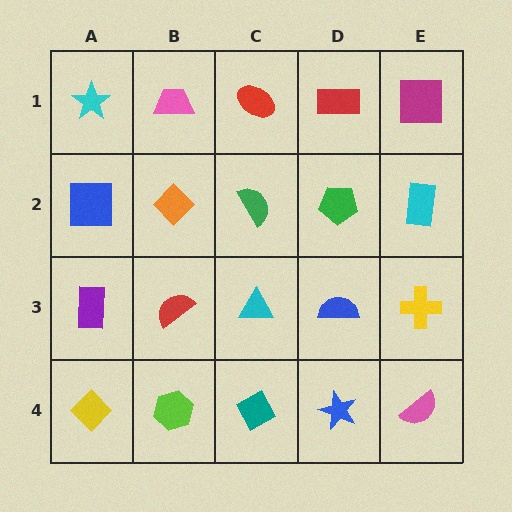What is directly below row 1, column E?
A cyan rectangle.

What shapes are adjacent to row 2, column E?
A magenta square (row 1, column E), a yellow cross (row 3, column E), a green pentagon (row 2, column D).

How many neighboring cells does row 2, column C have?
4.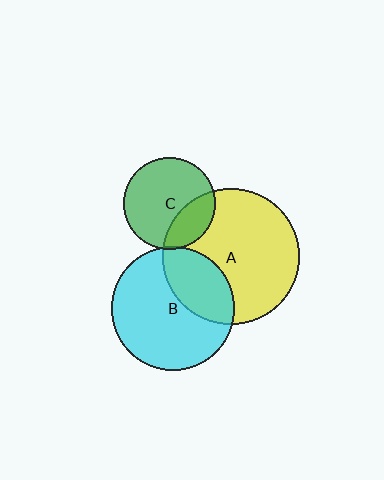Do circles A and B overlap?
Yes.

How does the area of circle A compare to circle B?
Approximately 1.2 times.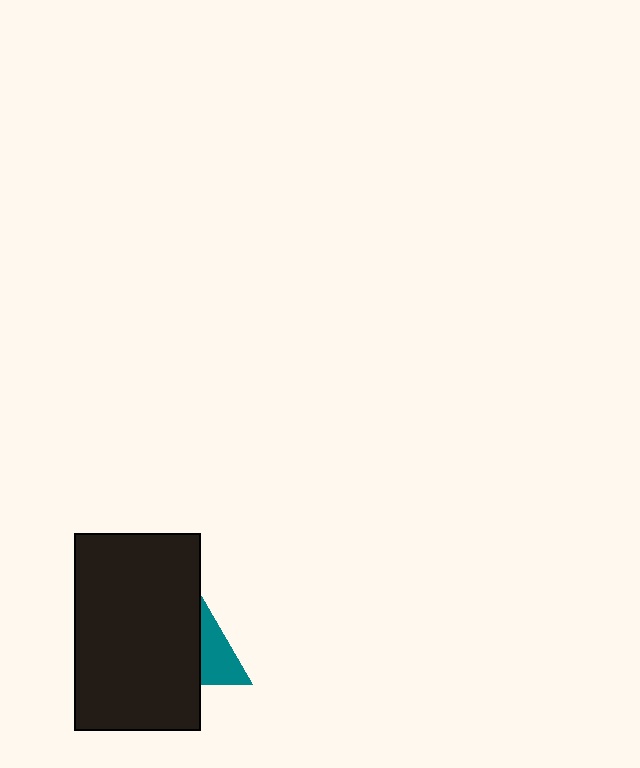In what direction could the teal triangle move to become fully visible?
The teal triangle could move right. That would shift it out from behind the black rectangle entirely.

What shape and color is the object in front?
The object in front is a black rectangle.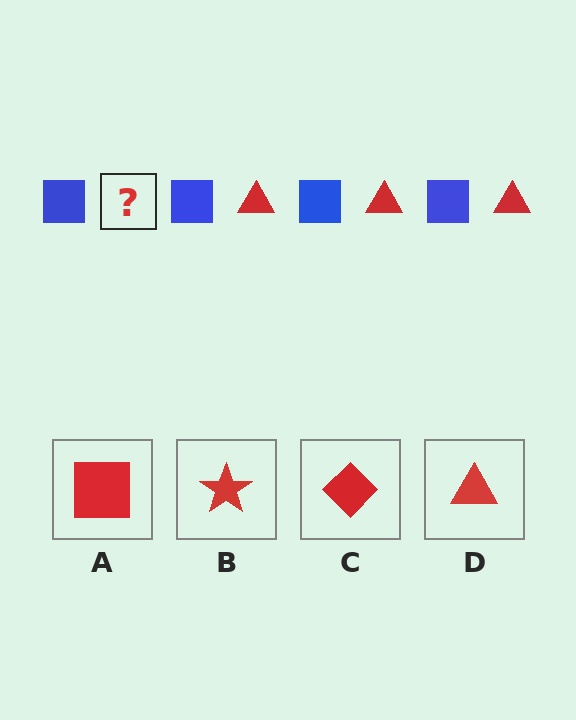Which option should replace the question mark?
Option D.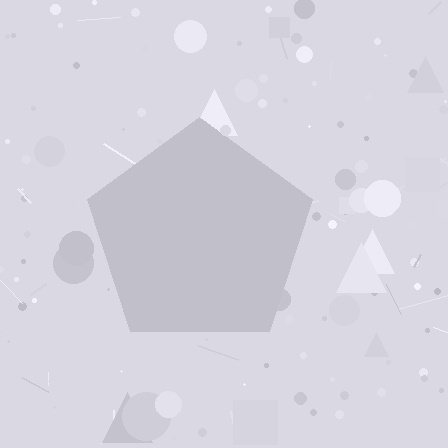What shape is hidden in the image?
A pentagon is hidden in the image.